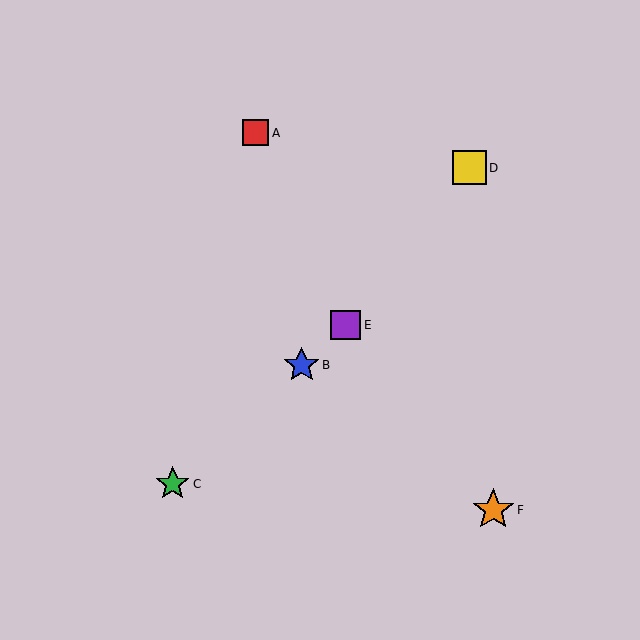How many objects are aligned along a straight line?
3 objects (B, C, E) are aligned along a straight line.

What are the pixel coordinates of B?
Object B is at (302, 365).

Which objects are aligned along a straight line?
Objects B, C, E are aligned along a straight line.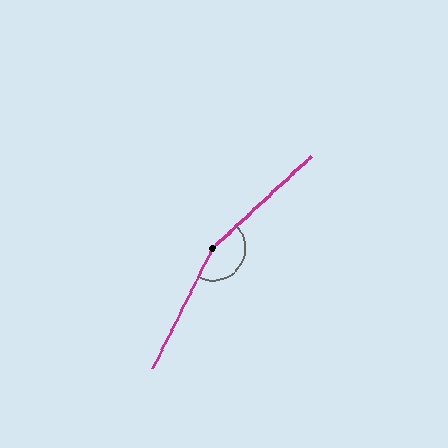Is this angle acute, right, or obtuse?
It is obtuse.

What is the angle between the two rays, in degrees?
Approximately 159 degrees.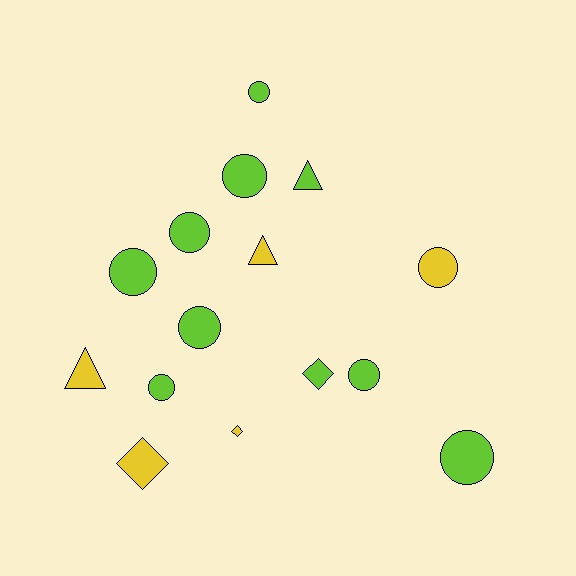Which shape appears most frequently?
Circle, with 9 objects.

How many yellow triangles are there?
There are 2 yellow triangles.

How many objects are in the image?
There are 15 objects.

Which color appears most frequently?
Lime, with 10 objects.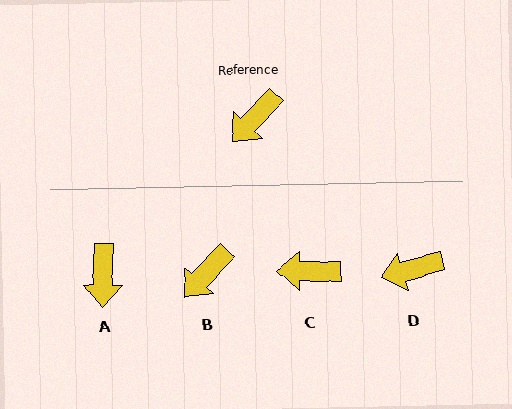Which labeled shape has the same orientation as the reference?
B.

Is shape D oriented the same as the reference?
No, it is off by about 31 degrees.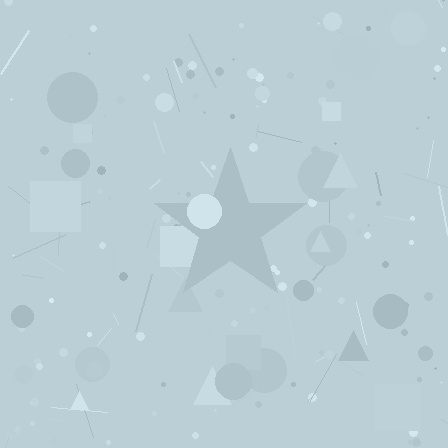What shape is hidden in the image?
A star is hidden in the image.